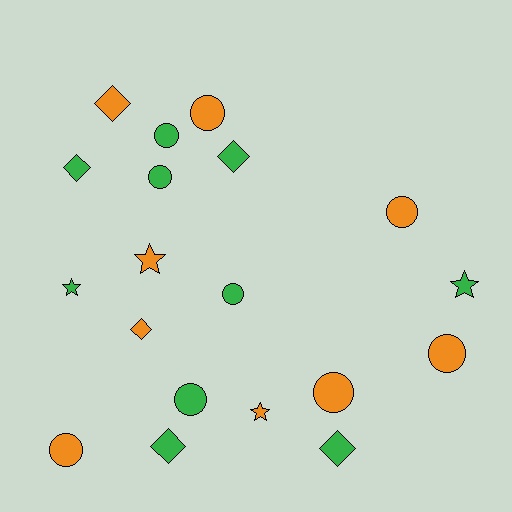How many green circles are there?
There are 4 green circles.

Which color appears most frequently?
Green, with 10 objects.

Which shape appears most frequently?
Circle, with 9 objects.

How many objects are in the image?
There are 19 objects.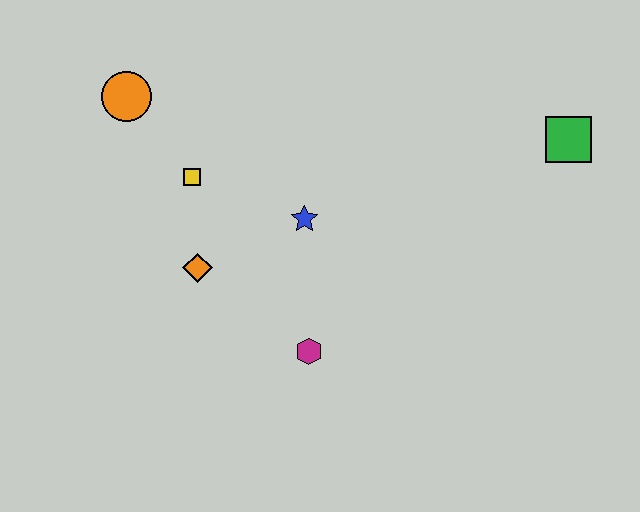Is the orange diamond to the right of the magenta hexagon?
No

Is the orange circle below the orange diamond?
No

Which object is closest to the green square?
The blue star is closest to the green square.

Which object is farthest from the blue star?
The green square is farthest from the blue star.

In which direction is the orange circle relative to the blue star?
The orange circle is to the left of the blue star.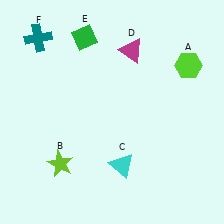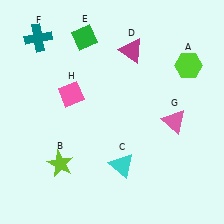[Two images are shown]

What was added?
A pink triangle (G), a pink diamond (H) were added in Image 2.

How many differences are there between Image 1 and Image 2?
There are 2 differences between the two images.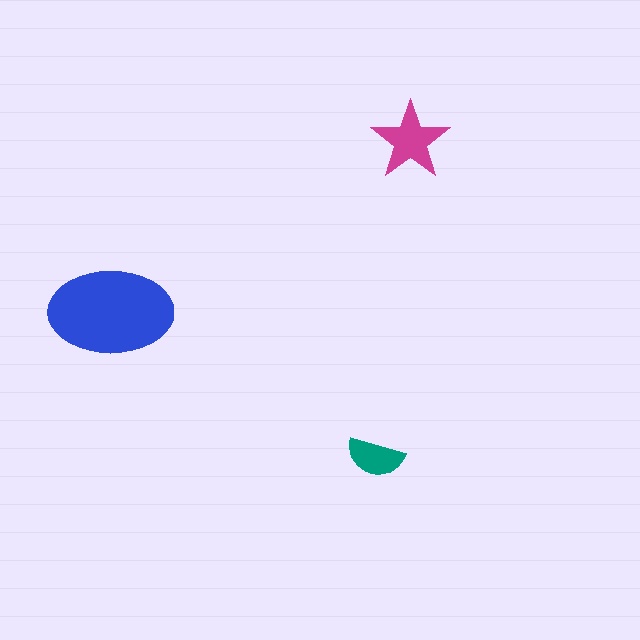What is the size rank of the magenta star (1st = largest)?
2nd.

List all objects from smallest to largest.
The teal semicircle, the magenta star, the blue ellipse.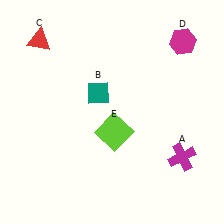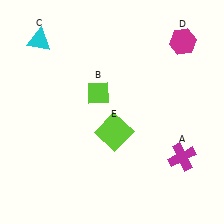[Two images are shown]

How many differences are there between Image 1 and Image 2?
There are 2 differences between the two images.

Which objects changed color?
B changed from teal to lime. C changed from red to cyan.